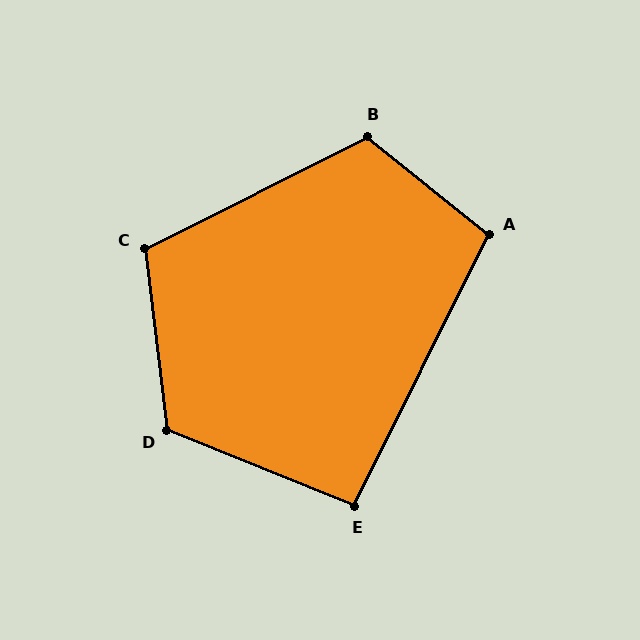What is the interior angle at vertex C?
Approximately 110 degrees (obtuse).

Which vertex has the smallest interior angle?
E, at approximately 94 degrees.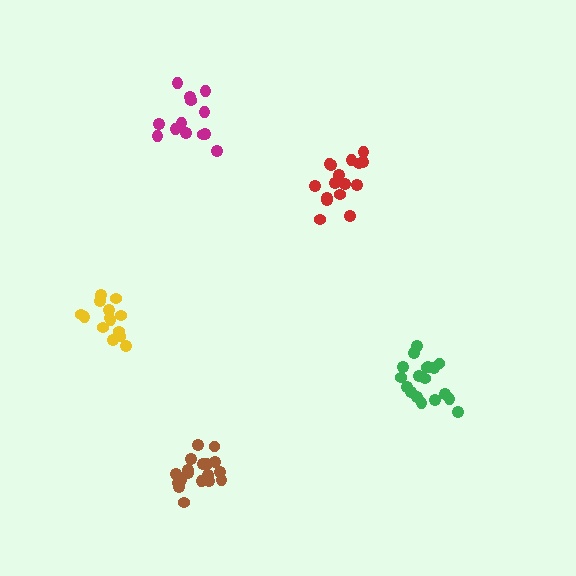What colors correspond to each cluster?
The clusters are colored: green, red, magenta, yellow, brown.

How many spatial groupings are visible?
There are 5 spatial groupings.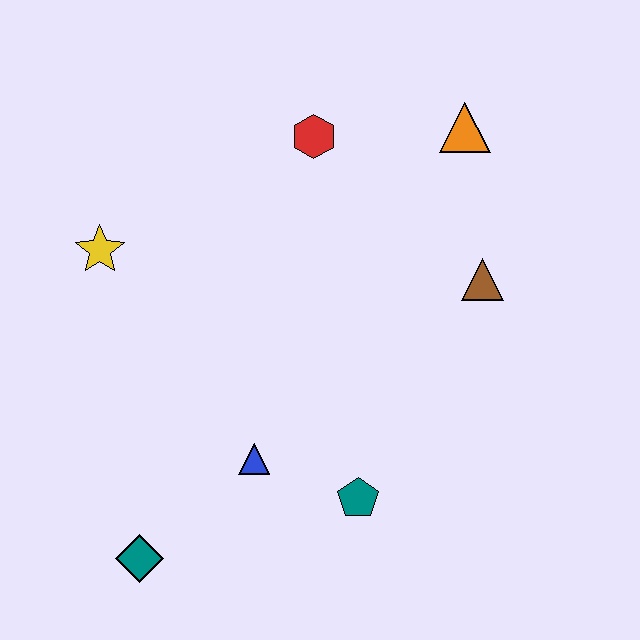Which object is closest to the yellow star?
The red hexagon is closest to the yellow star.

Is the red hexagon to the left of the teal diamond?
No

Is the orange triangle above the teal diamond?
Yes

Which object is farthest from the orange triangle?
The teal diamond is farthest from the orange triangle.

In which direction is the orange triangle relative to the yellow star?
The orange triangle is to the right of the yellow star.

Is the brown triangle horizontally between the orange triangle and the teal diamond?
No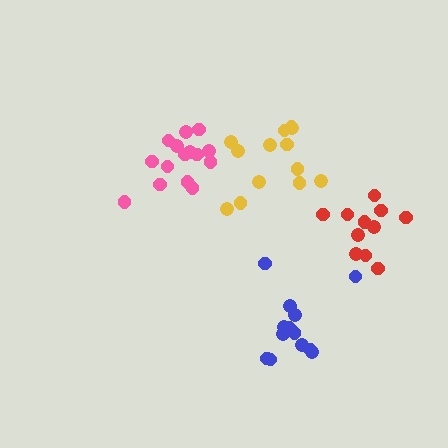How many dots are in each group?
Group 1: 13 dots, Group 2: 13 dots, Group 3: 15 dots, Group 4: 11 dots (52 total).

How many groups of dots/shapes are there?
There are 4 groups.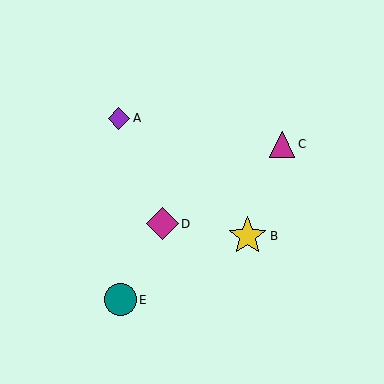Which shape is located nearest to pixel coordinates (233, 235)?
The yellow star (labeled B) at (247, 236) is nearest to that location.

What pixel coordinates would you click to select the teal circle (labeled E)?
Click at (120, 300) to select the teal circle E.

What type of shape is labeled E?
Shape E is a teal circle.